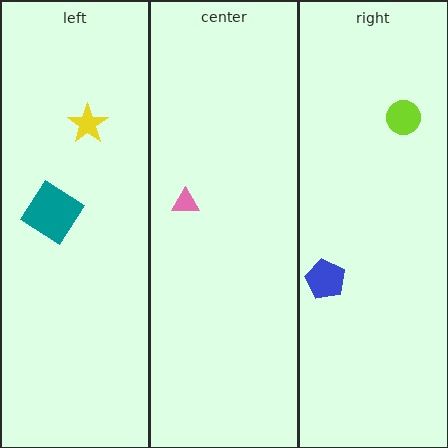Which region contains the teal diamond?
The left region.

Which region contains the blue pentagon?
The right region.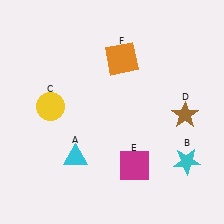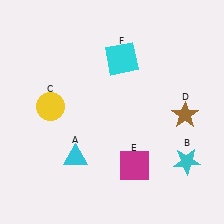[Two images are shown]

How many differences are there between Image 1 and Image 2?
There is 1 difference between the two images.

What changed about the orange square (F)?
In Image 1, F is orange. In Image 2, it changed to cyan.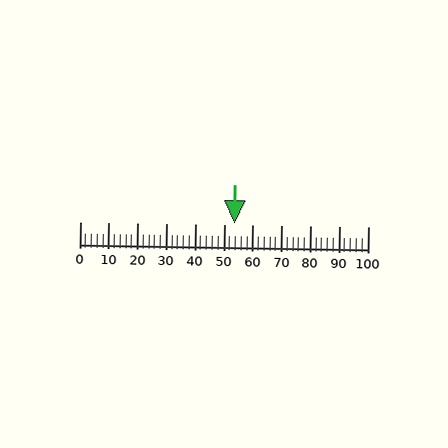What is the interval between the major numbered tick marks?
The major tick marks are spaced 10 units apart.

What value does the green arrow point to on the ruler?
The green arrow points to approximately 54.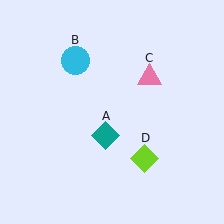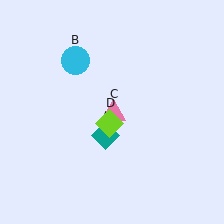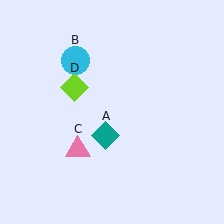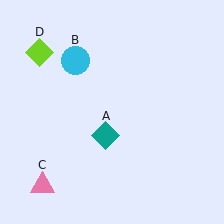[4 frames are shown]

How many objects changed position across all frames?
2 objects changed position: pink triangle (object C), lime diamond (object D).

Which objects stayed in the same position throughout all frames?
Teal diamond (object A) and cyan circle (object B) remained stationary.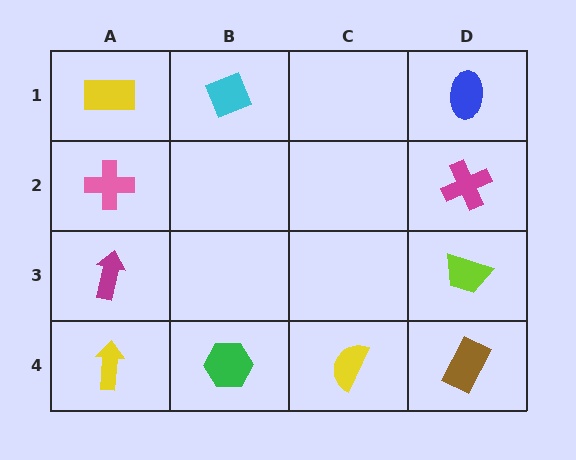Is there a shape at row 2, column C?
No, that cell is empty.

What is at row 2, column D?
A magenta cross.